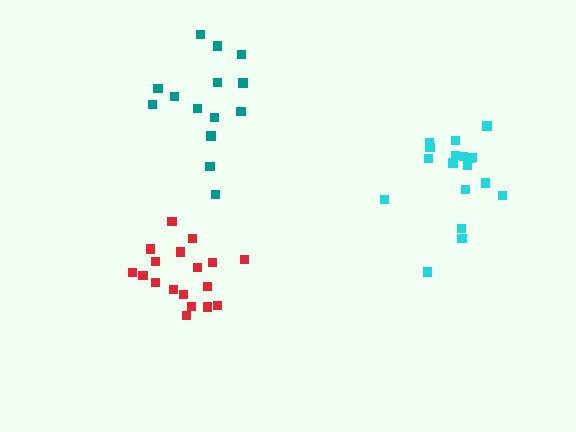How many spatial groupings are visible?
There are 3 spatial groupings.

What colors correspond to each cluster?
The clusters are colored: red, cyan, teal.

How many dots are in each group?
Group 1: 18 dots, Group 2: 18 dots, Group 3: 14 dots (50 total).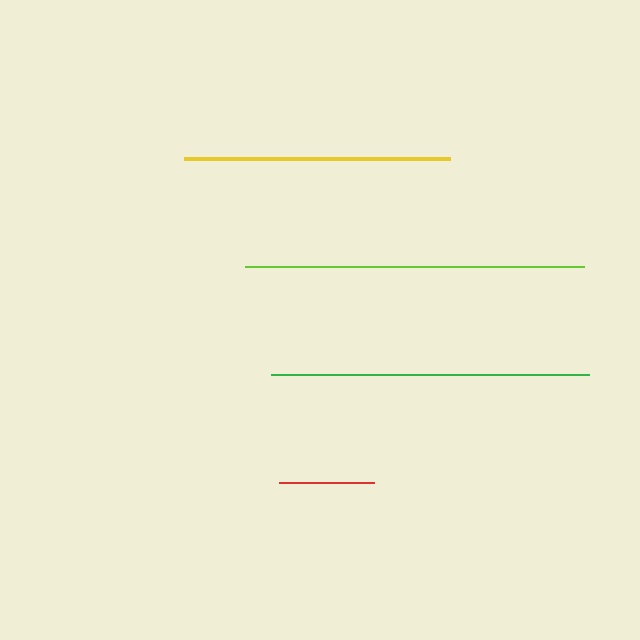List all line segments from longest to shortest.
From longest to shortest: lime, green, yellow, red.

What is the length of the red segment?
The red segment is approximately 95 pixels long.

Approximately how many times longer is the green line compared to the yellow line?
The green line is approximately 1.2 times the length of the yellow line.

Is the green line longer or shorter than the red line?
The green line is longer than the red line.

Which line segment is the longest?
The lime line is the longest at approximately 339 pixels.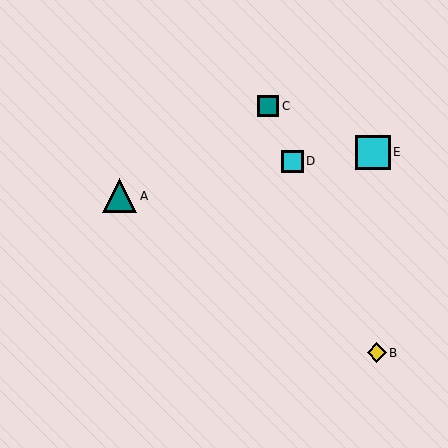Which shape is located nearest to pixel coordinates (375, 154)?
The cyan square (labeled E) at (373, 152) is nearest to that location.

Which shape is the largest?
The cyan square (labeled E) is the largest.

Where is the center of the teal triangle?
The center of the teal triangle is at (119, 196).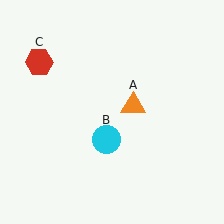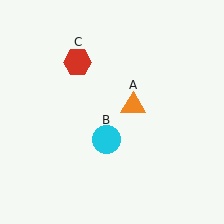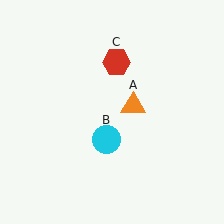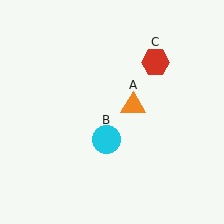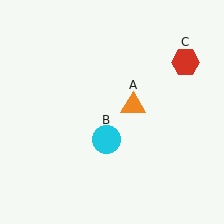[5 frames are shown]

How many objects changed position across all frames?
1 object changed position: red hexagon (object C).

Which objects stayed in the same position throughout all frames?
Orange triangle (object A) and cyan circle (object B) remained stationary.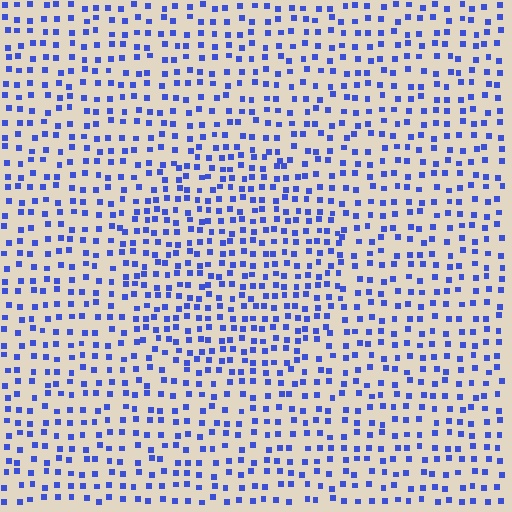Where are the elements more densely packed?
The elements are more densely packed inside the circle boundary.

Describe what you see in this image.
The image contains small blue elements arranged at two different densities. A circle-shaped region is visible where the elements are more densely packed than the surrounding area.